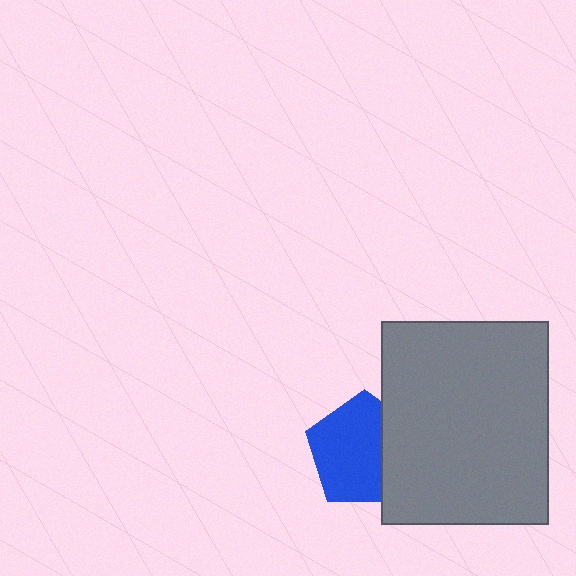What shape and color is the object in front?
The object in front is a gray rectangle.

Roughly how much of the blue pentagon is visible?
Most of it is visible (roughly 70%).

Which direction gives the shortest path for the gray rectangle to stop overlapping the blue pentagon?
Moving right gives the shortest separation.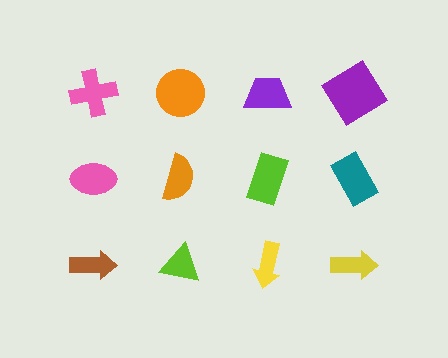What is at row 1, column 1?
A pink cross.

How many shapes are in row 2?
4 shapes.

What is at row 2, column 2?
An orange semicircle.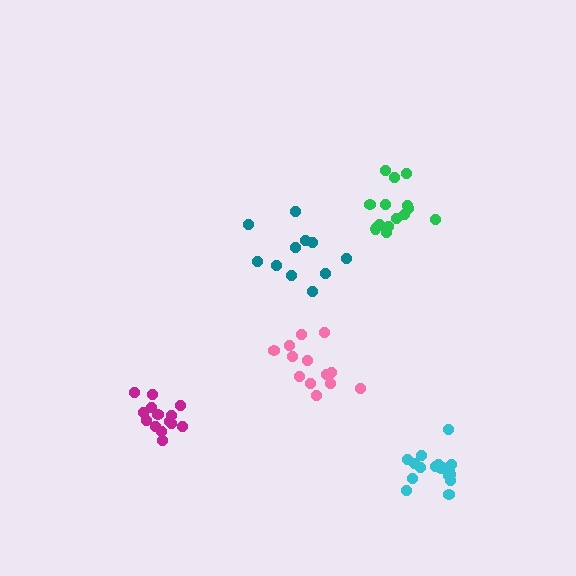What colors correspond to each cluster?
The clusters are colored: magenta, green, teal, cyan, pink.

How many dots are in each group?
Group 1: 14 dots, Group 2: 14 dots, Group 3: 11 dots, Group 4: 17 dots, Group 5: 13 dots (69 total).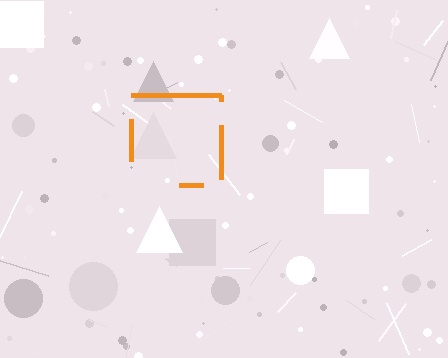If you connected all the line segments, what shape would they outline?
They would outline a square.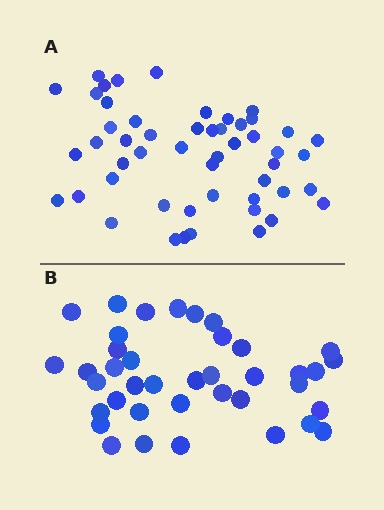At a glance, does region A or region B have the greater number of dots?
Region A (the top region) has more dots.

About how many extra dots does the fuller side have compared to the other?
Region A has roughly 12 or so more dots than region B.